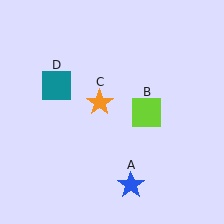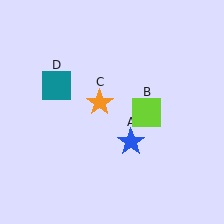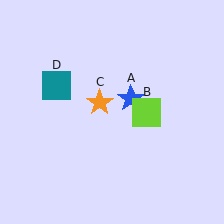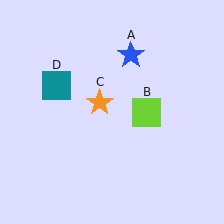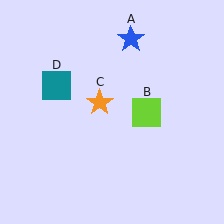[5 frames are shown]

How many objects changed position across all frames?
1 object changed position: blue star (object A).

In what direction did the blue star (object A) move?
The blue star (object A) moved up.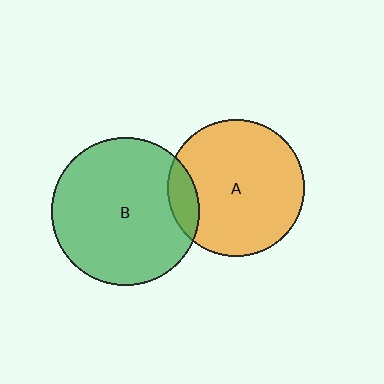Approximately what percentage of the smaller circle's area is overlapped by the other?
Approximately 10%.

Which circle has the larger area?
Circle B (green).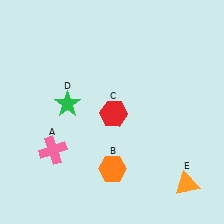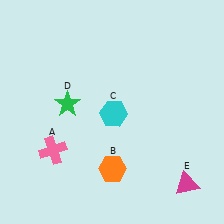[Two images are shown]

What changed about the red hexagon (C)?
In Image 1, C is red. In Image 2, it changed to cyan.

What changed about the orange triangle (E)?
In Image 1, E is orange. In Image 2, it changed to magenta.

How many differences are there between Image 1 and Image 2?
There are 2 differences between the two images.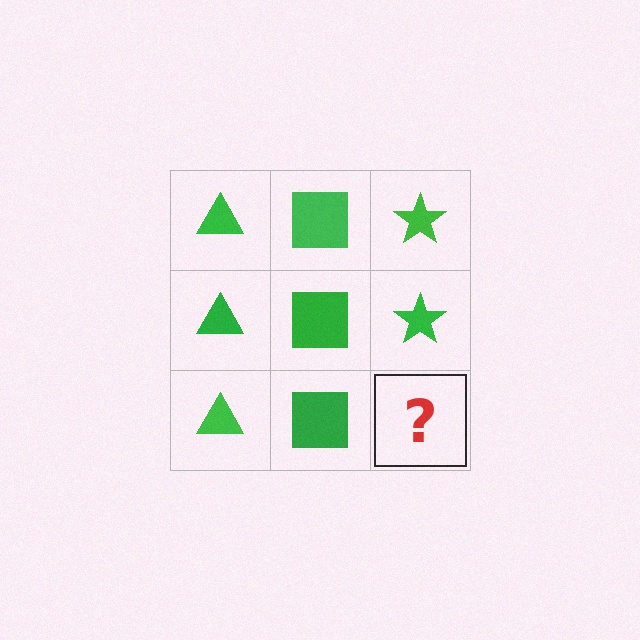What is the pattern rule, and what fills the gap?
The rule is that each column has a consistent shape. The gap should be filled with a green star.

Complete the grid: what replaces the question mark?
The question mark should be replaced with a green star.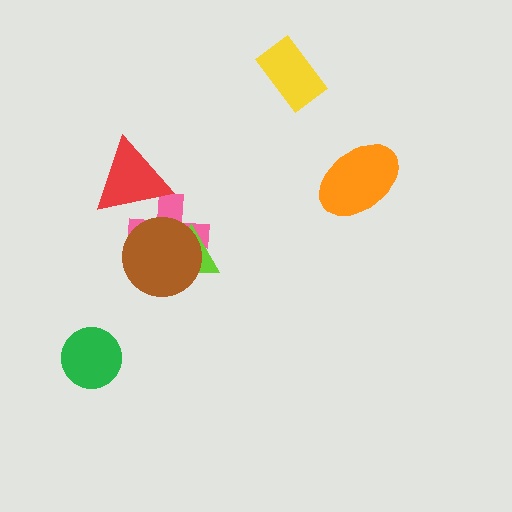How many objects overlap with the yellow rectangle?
0 objects overlap with the yellow rectangle.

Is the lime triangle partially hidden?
Yes, it is partially covered by another shape.